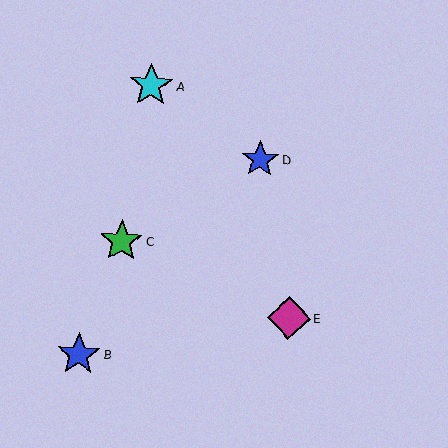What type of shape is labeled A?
Shape A is a cyan star.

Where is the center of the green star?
The center of the green star is at (121, 241).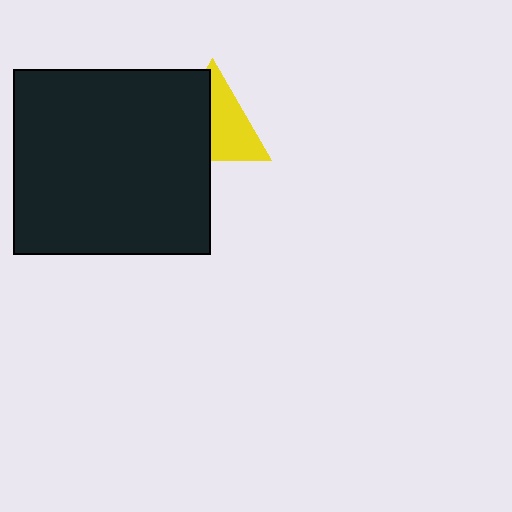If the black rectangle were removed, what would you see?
You would see the complete yellow triangle.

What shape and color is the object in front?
The object in front is a black rectangle.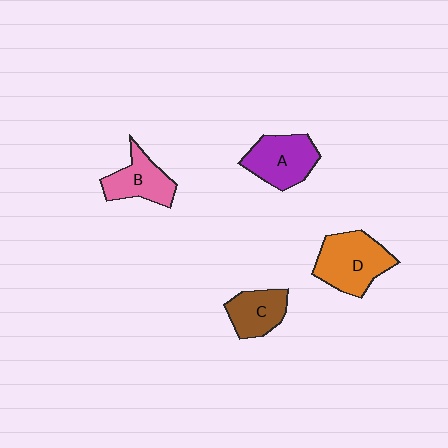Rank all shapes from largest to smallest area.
From largest to smallest: D (orange), A (purple), B (pink), C (brown).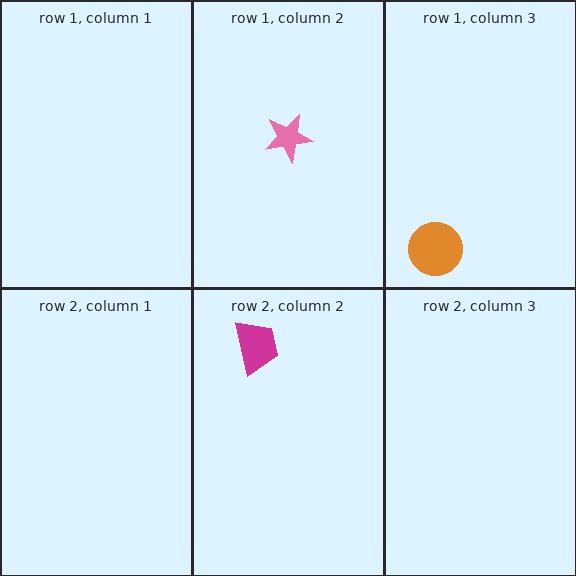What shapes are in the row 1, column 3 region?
The orange circle.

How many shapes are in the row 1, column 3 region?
1.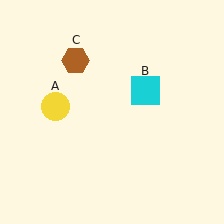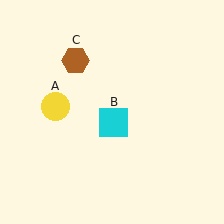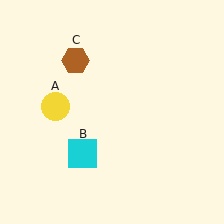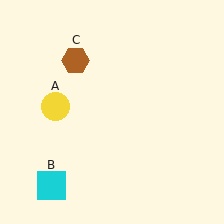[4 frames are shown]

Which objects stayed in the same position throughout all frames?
Yellow circle (object A) and brown hexagon (object C) remained stationary.